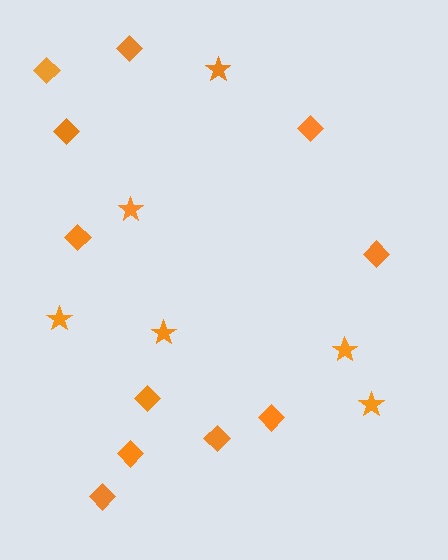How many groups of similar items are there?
There are 2 groups: one group of diamonds (11) and one group of stars (6).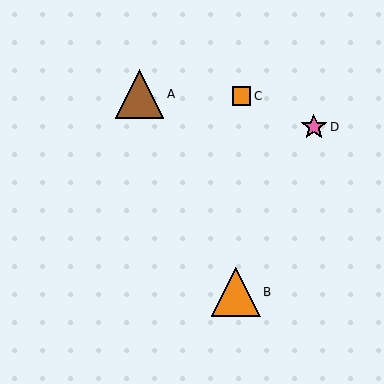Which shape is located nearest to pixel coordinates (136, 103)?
The brown triangle (labeled A) at (140, 94) is nearest to that location.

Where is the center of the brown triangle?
The center of the brown triangle is at (140, 94).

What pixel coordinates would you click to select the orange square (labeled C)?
Click at (242, 96) to select the orange square C.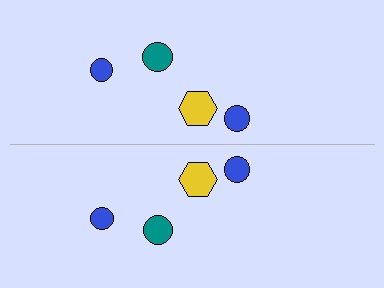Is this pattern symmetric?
Yes, this pattern has bilateral (reflection) symmetry.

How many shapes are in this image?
There are 8 shapes in this image.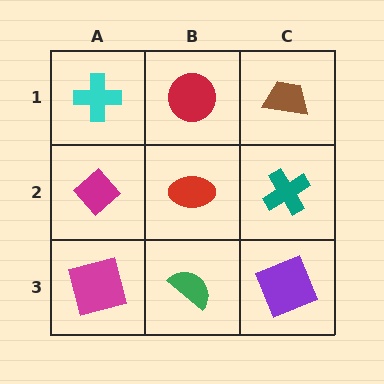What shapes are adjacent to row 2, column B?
A red circle (row 1, column B), a green semicircle (row 3, column B), a magenta diamond (row 2, column A), a teal cross (row 2, column C).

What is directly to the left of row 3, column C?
A green semicircle.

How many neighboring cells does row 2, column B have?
4.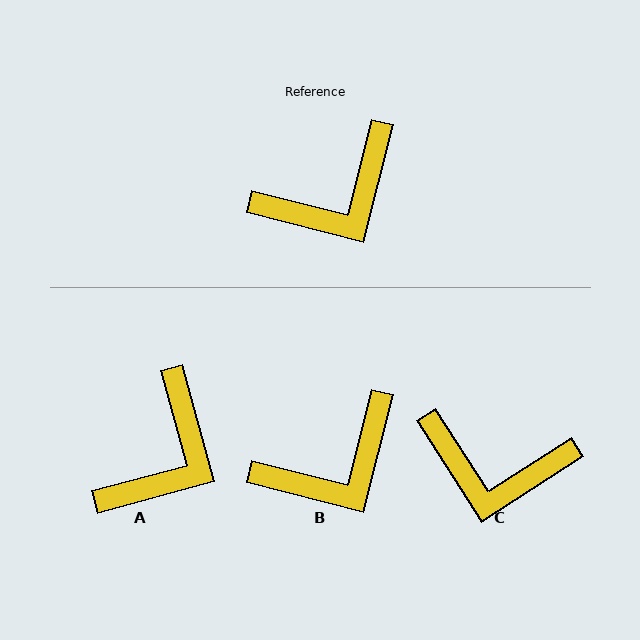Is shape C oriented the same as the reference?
No, it is off by about 43 degrees.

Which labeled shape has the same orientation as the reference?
B.